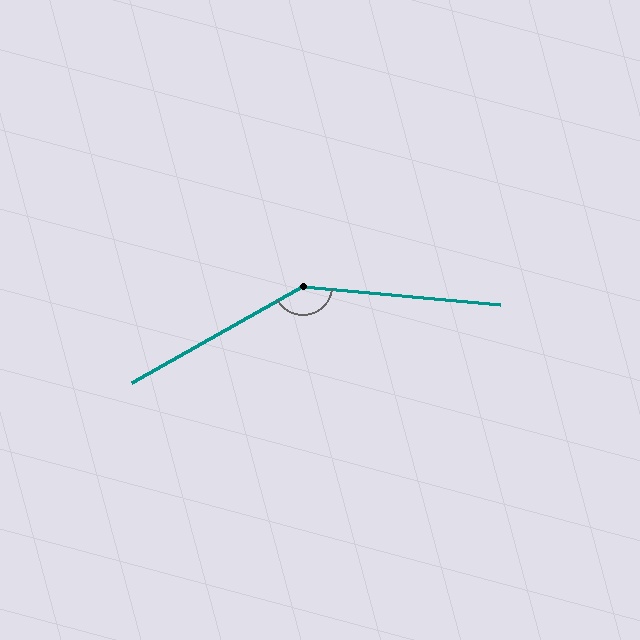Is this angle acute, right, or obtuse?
It is obtuse.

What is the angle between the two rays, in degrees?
Approximately 145 degrees.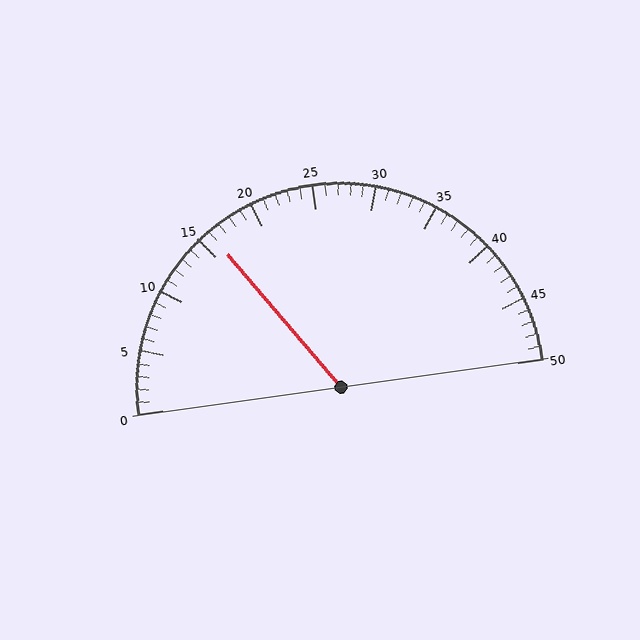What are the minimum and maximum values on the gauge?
The gauge ranges from 0 to 50.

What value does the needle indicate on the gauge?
The needle indicates approximately 16.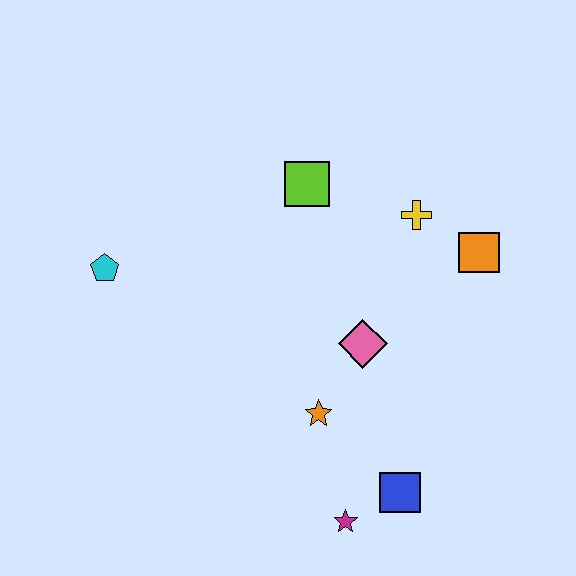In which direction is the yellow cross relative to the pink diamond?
The yellow cross is above the pink diamond.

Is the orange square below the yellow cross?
Yes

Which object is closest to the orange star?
The pink diamond is closest to the orange star.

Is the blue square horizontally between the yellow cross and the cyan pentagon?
Yes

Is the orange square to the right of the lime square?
Yes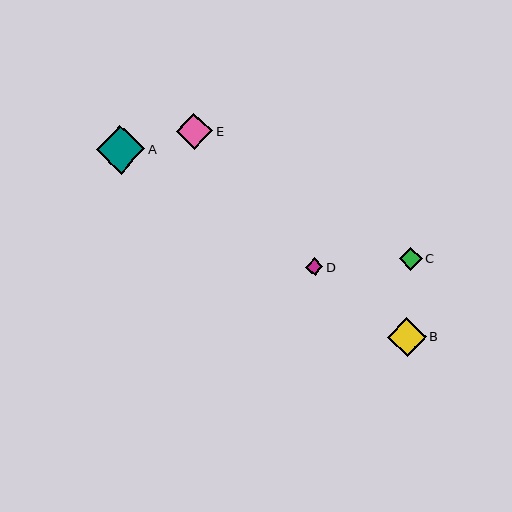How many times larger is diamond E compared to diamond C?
Diamond E is approximately 1.6 times the size of diamond C.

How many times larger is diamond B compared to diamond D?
Diamond B is approximately 2.2 times the size of diamond D.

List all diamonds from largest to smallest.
From largest to smallest: A, B, E, C, D.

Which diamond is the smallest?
Diamond D is the smallest with a size of approximately 18 pixels.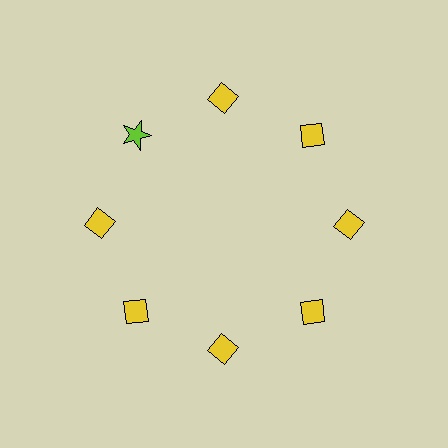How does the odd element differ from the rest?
It differs in both color (lime instead of yellow) and shape (star instead of diamond).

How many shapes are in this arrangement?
There are 8 shapes arranged in a ring pattern.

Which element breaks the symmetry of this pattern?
The lime star at roughly the 10 o'clock position breaks the symmetry. All other shapes are yellow diamonds.